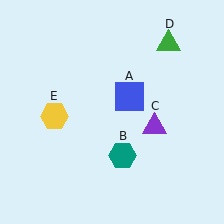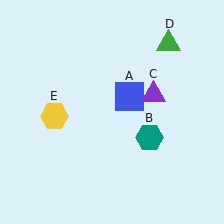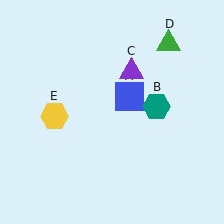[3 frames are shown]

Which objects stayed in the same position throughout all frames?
Blue square (object A) and green triangle (object D) and yellow hexagon (object E) remained stationary.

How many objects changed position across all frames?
2 objects changed position: teal hexagon (object B), purple triangle (object C).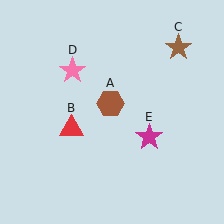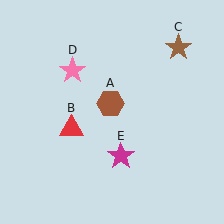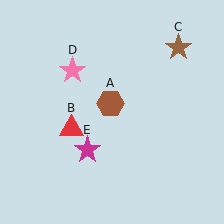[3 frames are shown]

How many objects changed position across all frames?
1 object changed position: magenta star (object E).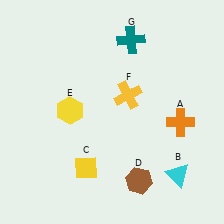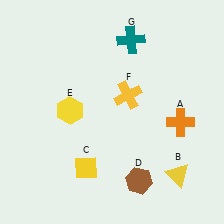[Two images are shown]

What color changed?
The triangle (B) changed from cyan in Image 1 to yellow in Image 2.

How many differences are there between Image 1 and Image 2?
There is 1 difference between the two images.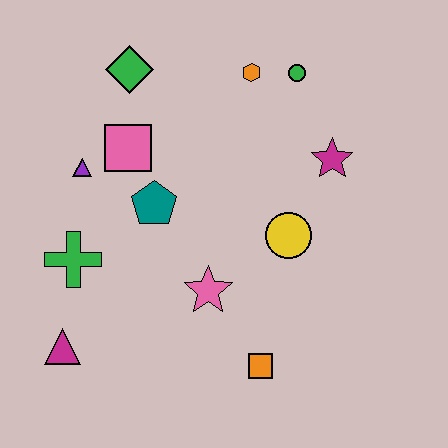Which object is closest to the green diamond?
The pink square is closest to the green diamond.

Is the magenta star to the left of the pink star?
No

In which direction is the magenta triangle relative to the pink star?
The magenta triangle is to the left of the pink star.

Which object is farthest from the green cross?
The green circle is farthest from the green cross.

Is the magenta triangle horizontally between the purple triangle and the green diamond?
No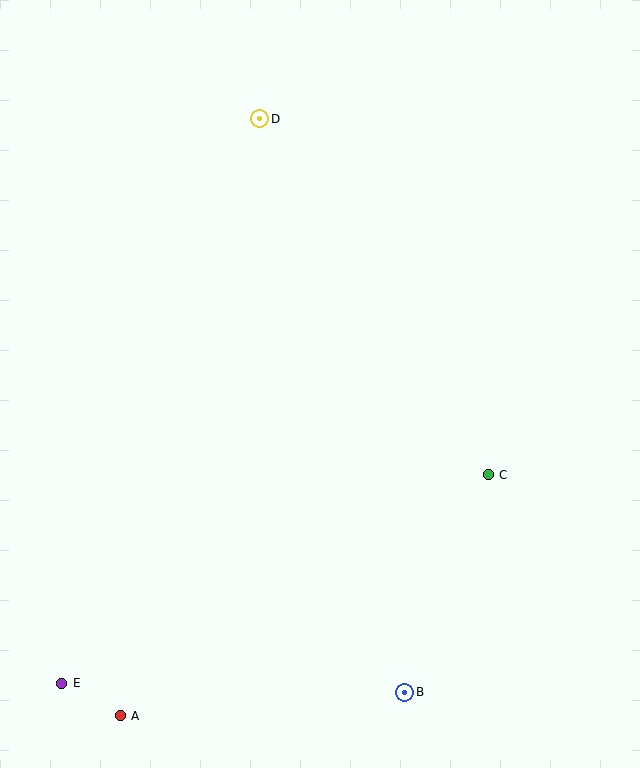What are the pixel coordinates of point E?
Point E is at (62, 683).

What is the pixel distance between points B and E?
The distance between B and E is 343 pixels.